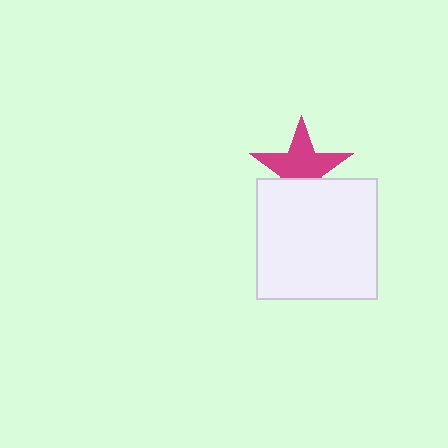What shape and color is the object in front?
The object in front is a white square.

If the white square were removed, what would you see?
You would see the complete magenta star.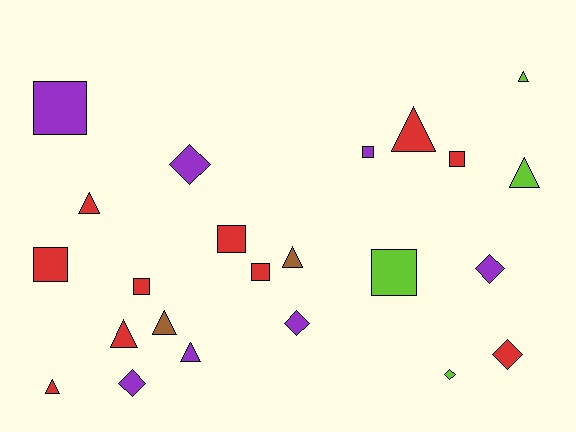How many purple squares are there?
There are 2 purple squares.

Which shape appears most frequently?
Triangle, with 9 objects.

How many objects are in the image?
There are 23 objects.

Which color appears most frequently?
Red, with 10 objects.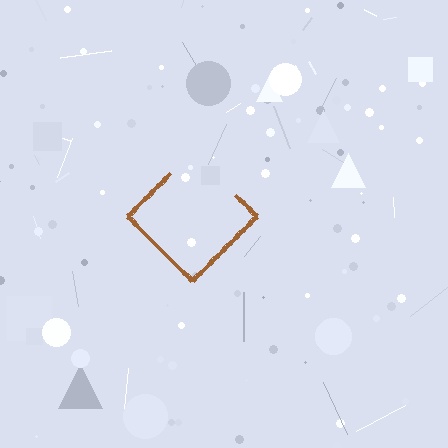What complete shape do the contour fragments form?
The contour fragments form a diamond.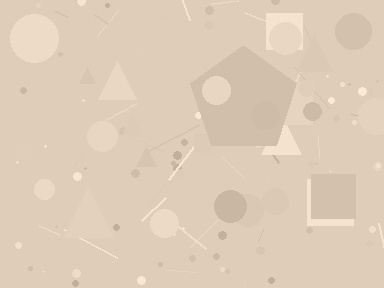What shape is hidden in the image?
A pentagon is hidden in the image.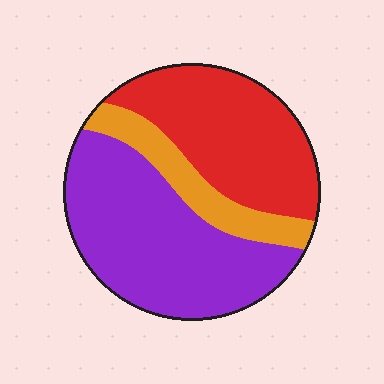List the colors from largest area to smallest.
From largest to smallest: purple, red, orange.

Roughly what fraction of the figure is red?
Red covers about 35% of the figure.